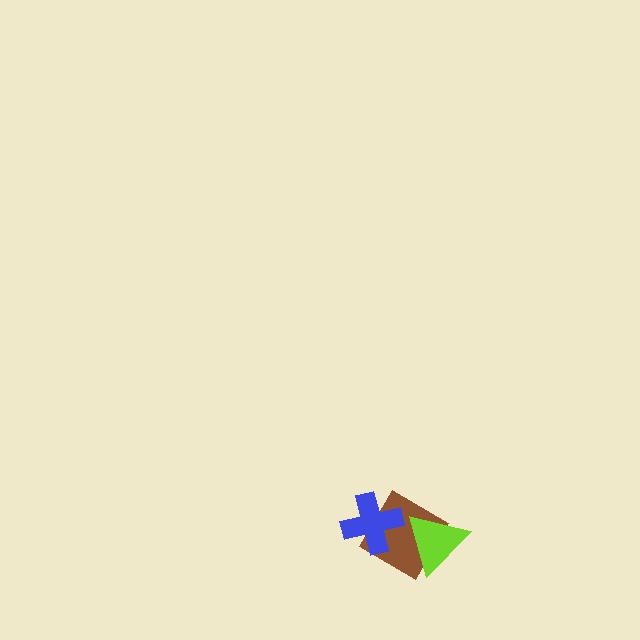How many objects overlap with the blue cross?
1 object overlaps with the blue cross.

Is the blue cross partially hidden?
No, no other shape covers it.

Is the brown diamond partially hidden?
Yes, it is partially covered by another shape.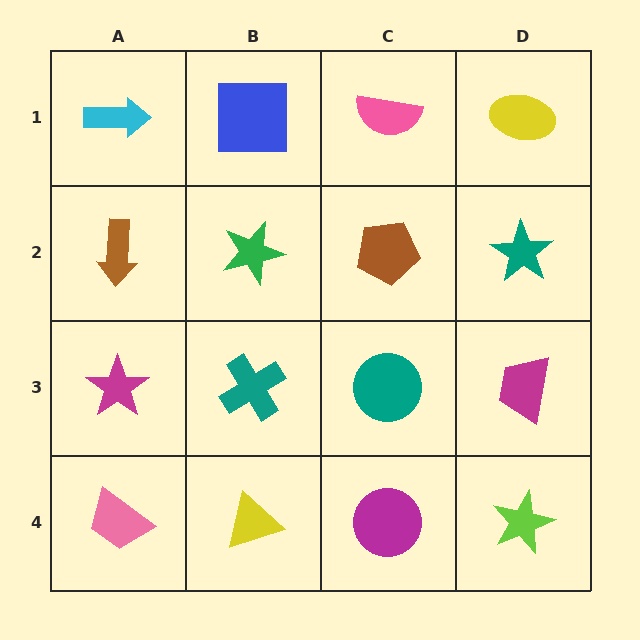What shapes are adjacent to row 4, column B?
A teal cross (row 3, column B), a pink trapezoid (row 4, column A), a magenta circle (row 4, column C).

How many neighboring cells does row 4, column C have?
3.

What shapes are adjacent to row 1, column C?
A brown pentagon (row 2, column C), a blue square (row 1, column B), a yellow ellipse (row 1, column D).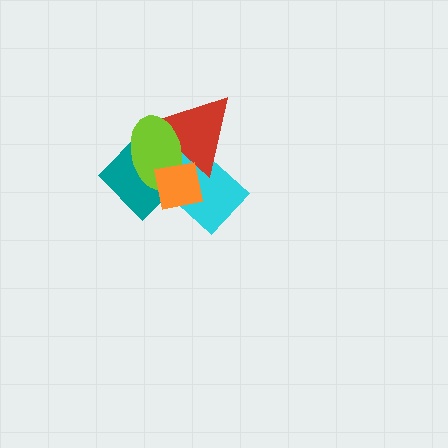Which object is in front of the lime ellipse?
The orange square is in front of the lime ellipse.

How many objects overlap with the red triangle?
4 objects overlap with the red triangle.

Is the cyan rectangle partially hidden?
Yes, it is partially covered by another shape.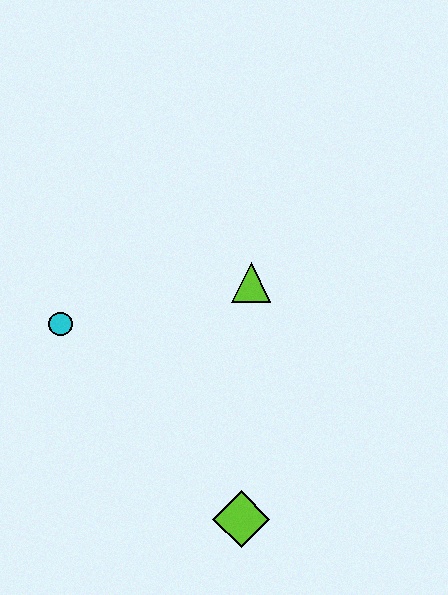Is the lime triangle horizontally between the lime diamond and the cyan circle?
No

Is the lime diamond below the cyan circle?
Yes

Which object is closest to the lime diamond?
The lime triangle is closest to the lime diamond.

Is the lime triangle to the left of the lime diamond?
No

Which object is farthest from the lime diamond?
The cyan circle is farthest from the lime diamond.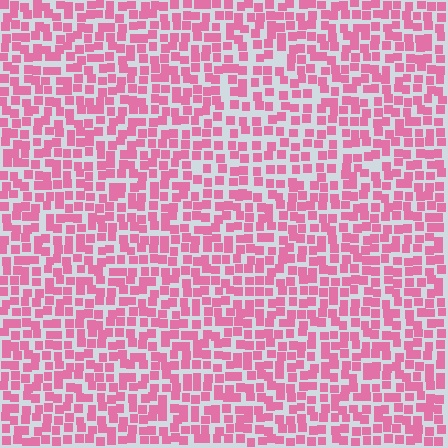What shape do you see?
I see a triangle.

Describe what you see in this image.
The image contains small pink elements arranged at two different densities. A triangle-shaped region is visible where the elements are less densely packed than the surrounding area.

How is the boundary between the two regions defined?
The boundary is defined by a change in element density (approximately 1.4x ratio). All elements are the same color, size, and shape.